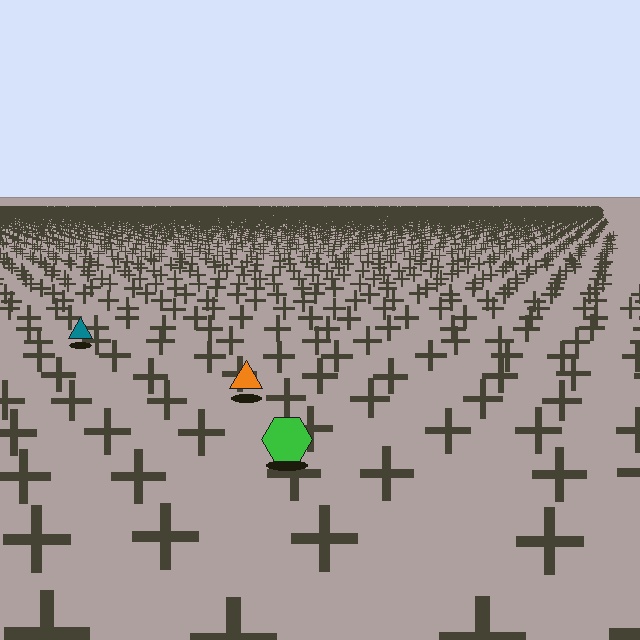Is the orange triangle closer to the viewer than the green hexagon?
No. The green hexagon is closer — you can tell from the texture gradient: the ground texture is coarser near it.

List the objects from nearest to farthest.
From nearest to farthest: the green hexagon, the orange triangle, the teal triangle.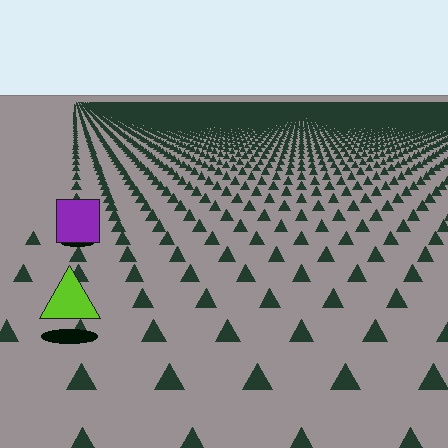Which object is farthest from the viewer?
The purple square is farthest from the viewer. It appears smaller and the ground texture around it is denser.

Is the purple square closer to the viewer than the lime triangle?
No. The lime triangle is closer — you can tell from the texture gradient: the ground texture is coarser near it.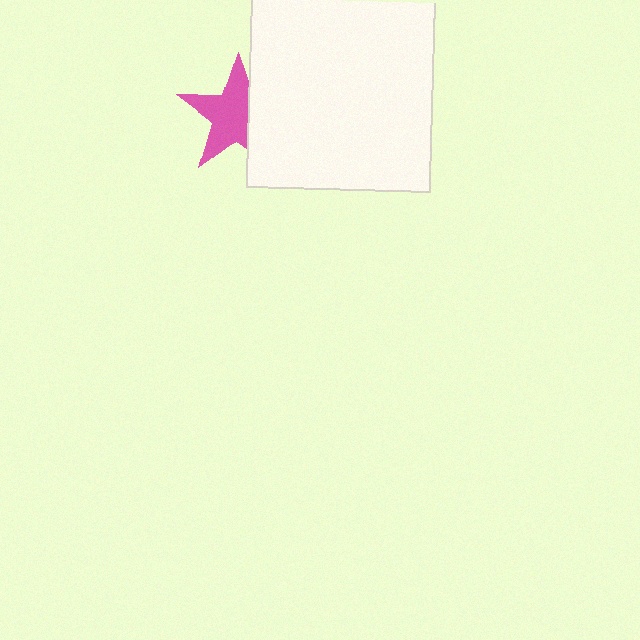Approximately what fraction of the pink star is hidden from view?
Roughly 35% of the pink star is hidden behind the white rectangle.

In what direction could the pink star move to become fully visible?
The pink star could move left. That would shift it out from behind the white rectangle entirely.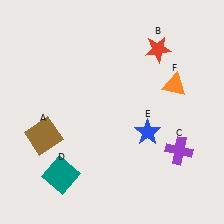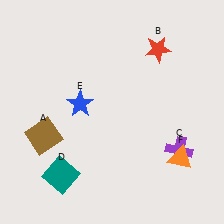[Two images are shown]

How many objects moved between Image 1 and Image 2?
2 objects moved between the two images.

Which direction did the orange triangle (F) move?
The orange triangle (F) moved down.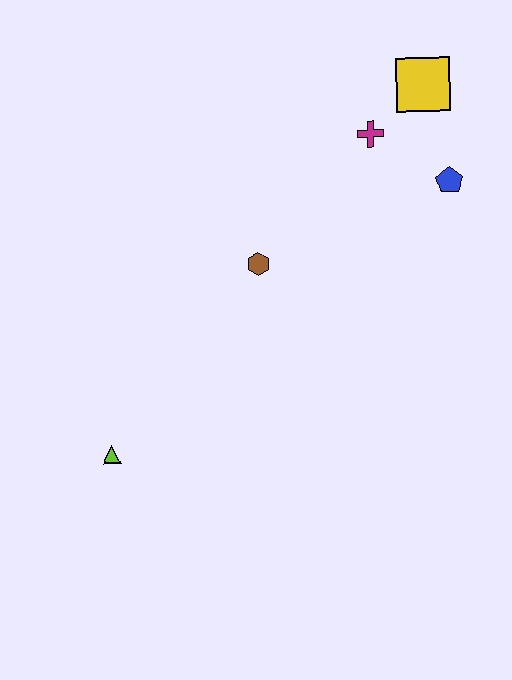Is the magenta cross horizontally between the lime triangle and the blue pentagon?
Yes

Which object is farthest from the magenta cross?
The lime triangle is farthest from the magenta cross.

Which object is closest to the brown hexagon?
The magenta cross is closest to the brown hexagon.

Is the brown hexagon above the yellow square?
No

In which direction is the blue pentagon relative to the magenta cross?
The blue pentagon is to the right of the magenta cross.